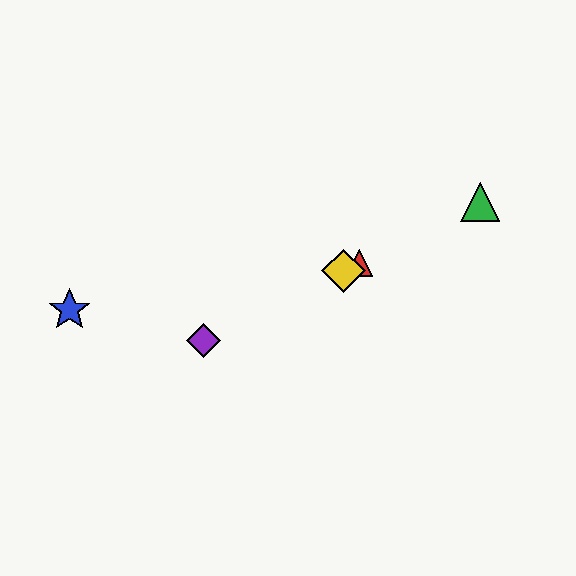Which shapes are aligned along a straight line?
The red triangle, the green triangle, the yellow diamond, the purple diamond are aligned along a straight line.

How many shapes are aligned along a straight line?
4 shapes (the red triangle, the green triangle, the yellow diamond, the purple diamond) are aligned along a straight line.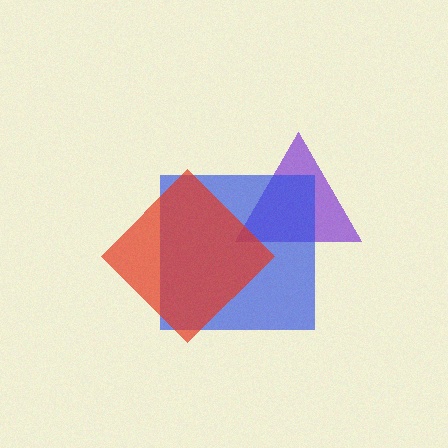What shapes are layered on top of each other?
The layered shapes are: a purple triangle, a blue square, a red diamond.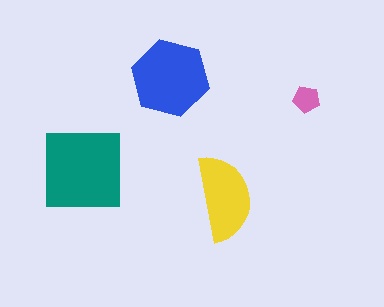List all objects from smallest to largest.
The pink pentagon, the yellow semicircle, the blue hexagon, the teal square.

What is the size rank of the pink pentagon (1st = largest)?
4th.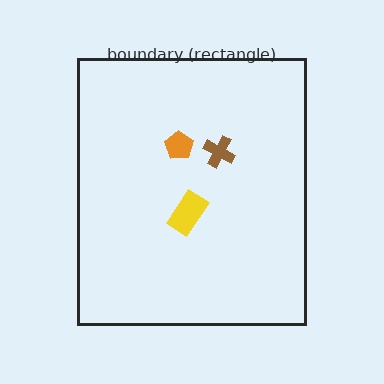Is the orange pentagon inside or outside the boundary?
Inside.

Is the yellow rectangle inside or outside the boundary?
Inside.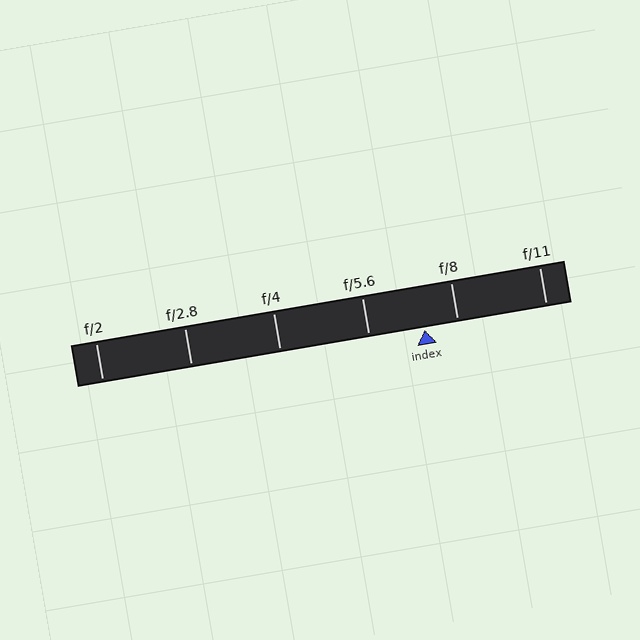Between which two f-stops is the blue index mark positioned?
The index mark is between f/5.6 and f/8.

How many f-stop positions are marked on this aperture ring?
There are 6 f-stop positions marked.